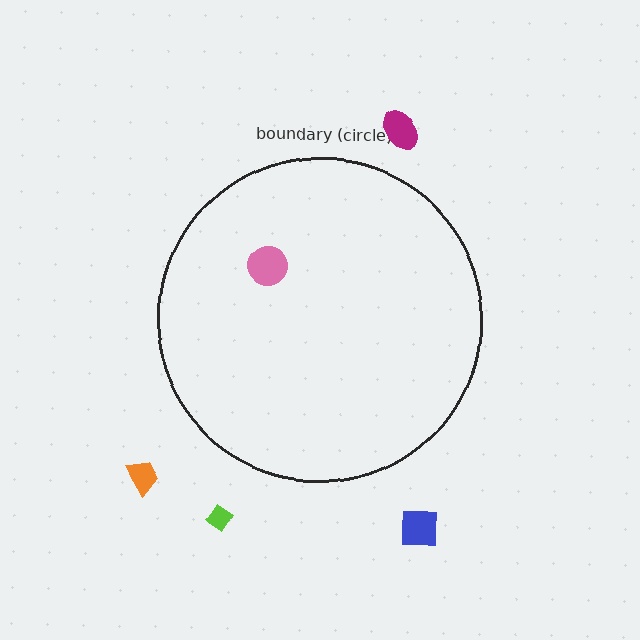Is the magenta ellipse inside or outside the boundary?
Outside.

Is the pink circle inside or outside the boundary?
Inside.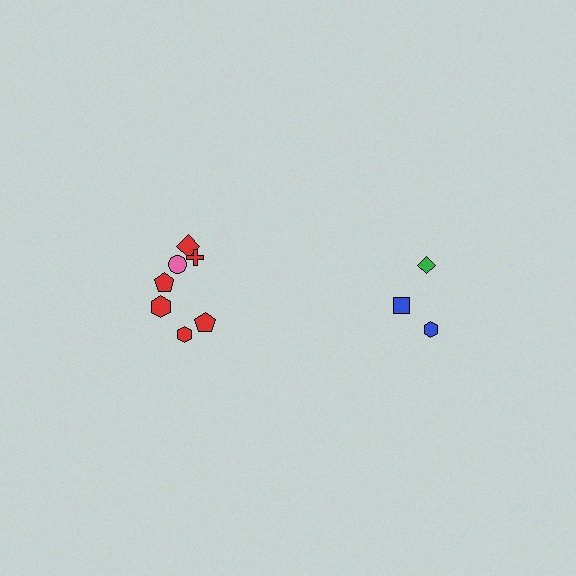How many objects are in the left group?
There are 8 objects.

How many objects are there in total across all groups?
There are 11 objects.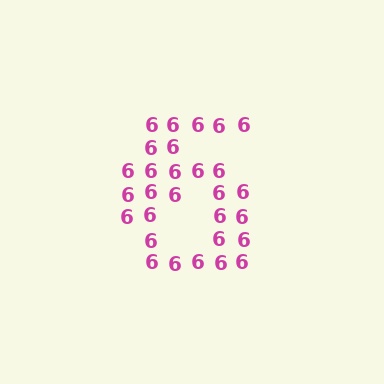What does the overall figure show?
The overall figure shows the digit 6.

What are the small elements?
The small elements are digit 6's.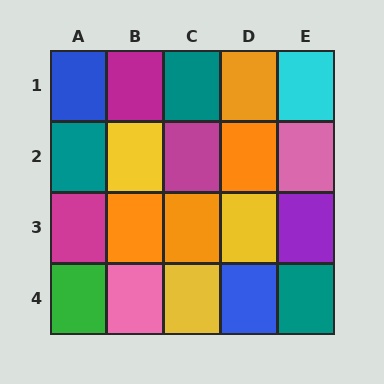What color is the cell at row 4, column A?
Green.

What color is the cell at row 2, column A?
Teal.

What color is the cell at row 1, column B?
Magenta.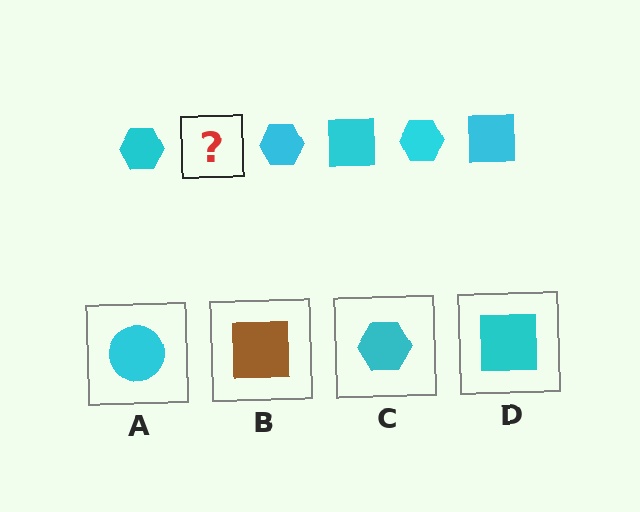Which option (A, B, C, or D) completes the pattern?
D.